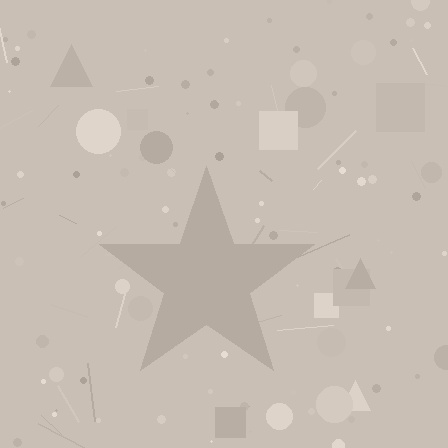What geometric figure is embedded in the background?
A star is embedded in the background.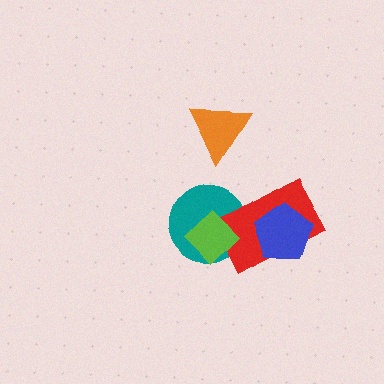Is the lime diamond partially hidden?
No, no other shape covers it.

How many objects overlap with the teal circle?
2 objects overlap with the teal circle.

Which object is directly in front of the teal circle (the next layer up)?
The red rectangle is directly in front of the teal circle.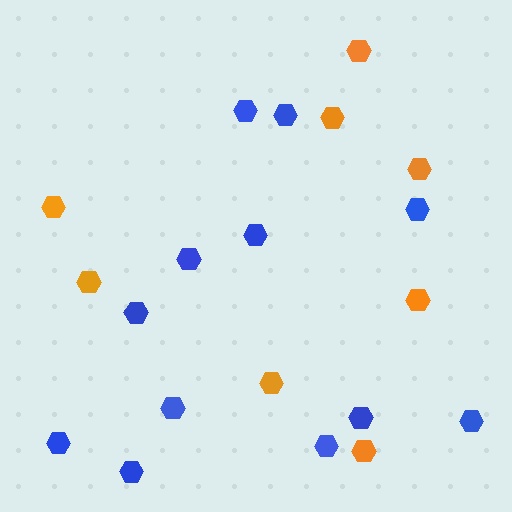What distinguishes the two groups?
There are 2 groups: one group of orange hexagons (8) and one group of blue hexagons (12).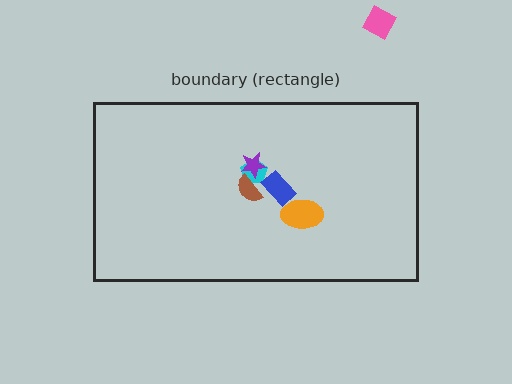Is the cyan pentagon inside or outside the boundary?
Inside.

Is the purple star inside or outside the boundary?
Inside.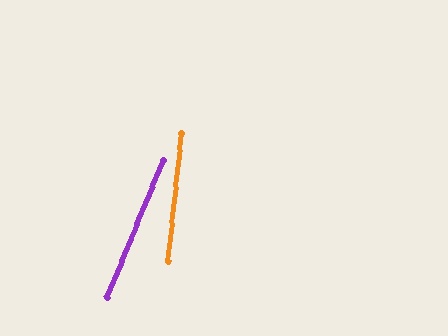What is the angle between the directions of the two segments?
Approximately 16 degrees.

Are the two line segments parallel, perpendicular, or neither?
Neither parallel nor perpendicular — they differ by about 16°.